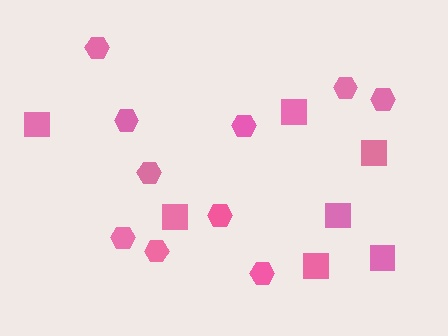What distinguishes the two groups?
There are 2 groups: one group of squares (7) and one group of hexagons (10).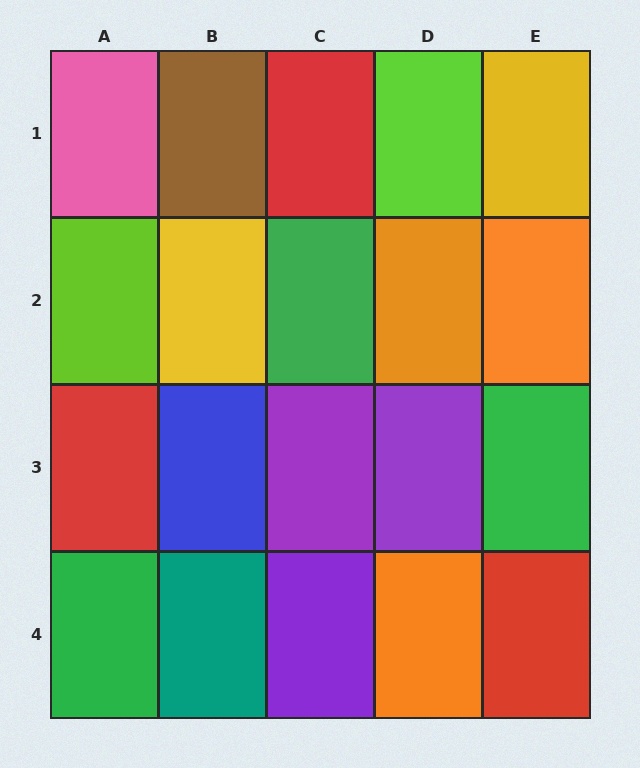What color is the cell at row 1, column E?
Yellow.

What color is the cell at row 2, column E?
Orange.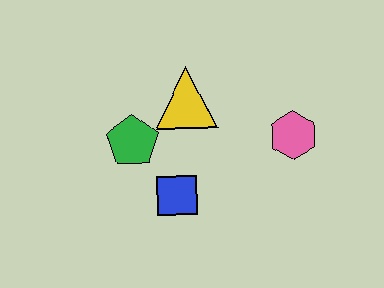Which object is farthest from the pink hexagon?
The green pentagon is farthest from the pink hexagon.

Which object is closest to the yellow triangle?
The green pentagon is closest to the yellow triangle.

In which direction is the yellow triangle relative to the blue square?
The yellow triangle is above the blue square.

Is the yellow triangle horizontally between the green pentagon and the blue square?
No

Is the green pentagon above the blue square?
Yes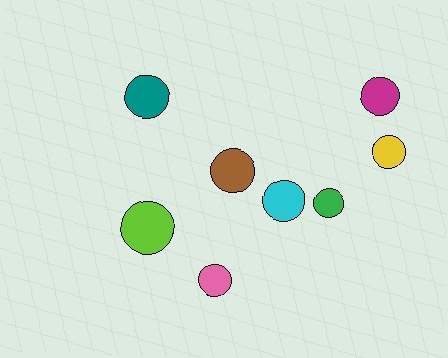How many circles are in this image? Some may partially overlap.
There are 8 circles.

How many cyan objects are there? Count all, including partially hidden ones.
There is 1 cyan object.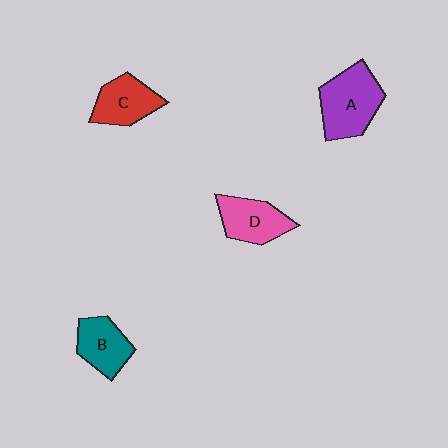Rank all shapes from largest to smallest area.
From largest to smallest: A (purple), D (pink), C (red), B (teal).